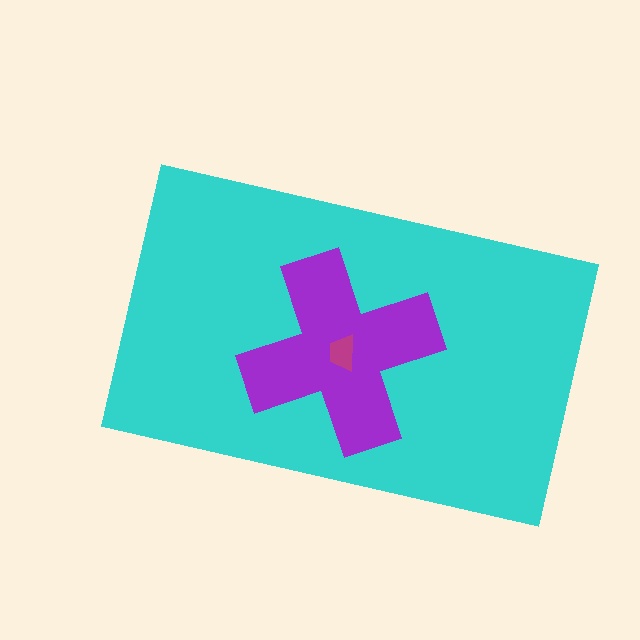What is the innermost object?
The magenta trapezoid.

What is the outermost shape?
The cyan rectangle.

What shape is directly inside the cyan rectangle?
The purple cross.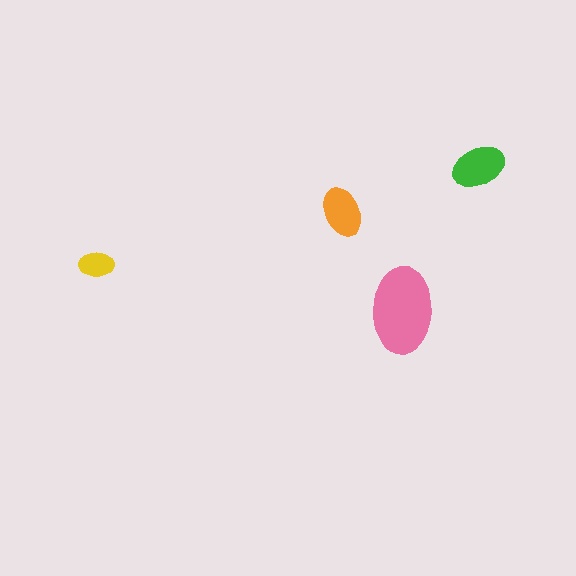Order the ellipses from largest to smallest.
the pink one, the green one, the orange one, the yellow one.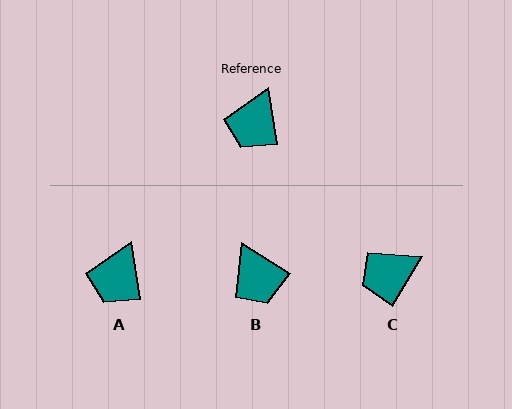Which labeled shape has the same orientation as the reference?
A.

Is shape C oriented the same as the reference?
No, it is off by about 39 degrees.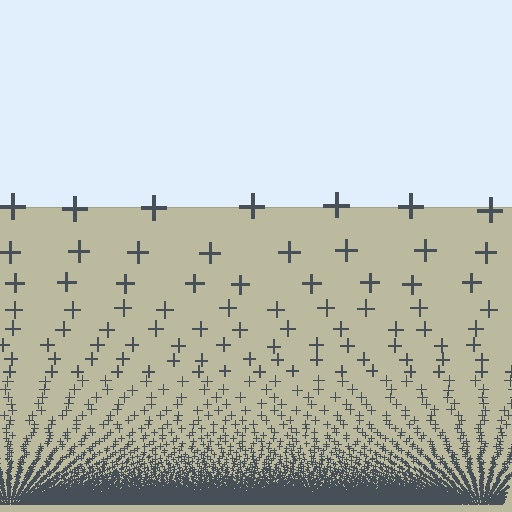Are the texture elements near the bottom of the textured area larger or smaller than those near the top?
Smaller. The gradient is inverted — elements near the bottom are smaller and denser.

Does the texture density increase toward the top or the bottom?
Density increases toward the bottom.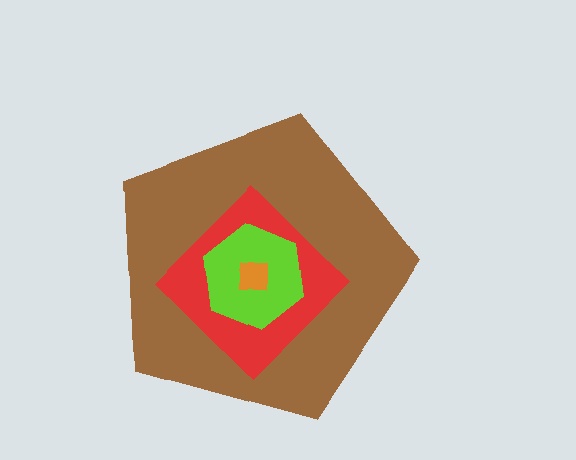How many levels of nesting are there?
4.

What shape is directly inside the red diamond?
The lime hexagon.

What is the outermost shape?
The brown pentagon.